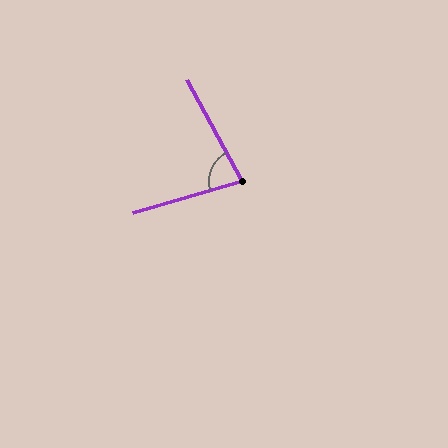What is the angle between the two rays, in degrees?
Approximately 78 degrees.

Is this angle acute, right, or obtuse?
It is acute.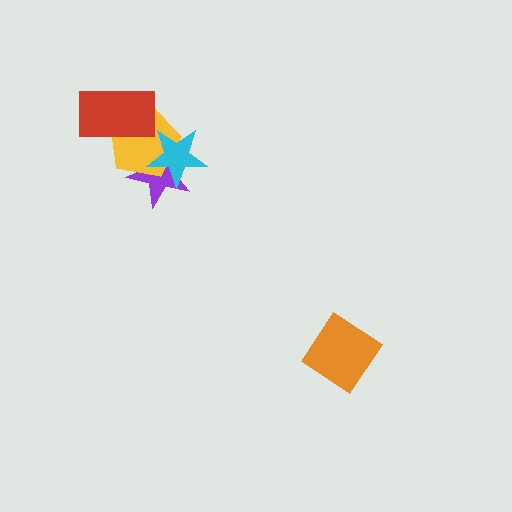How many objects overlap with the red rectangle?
1 object overlaps with the red rectangle.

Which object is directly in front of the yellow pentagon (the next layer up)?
The red rectangle is directly in front of the yellow pentagon.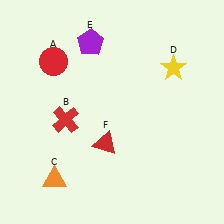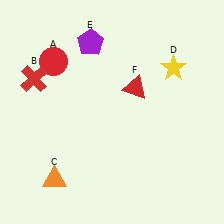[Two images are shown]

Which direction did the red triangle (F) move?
The red triangle (F) moved up.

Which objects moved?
The objects that moved are: the red cross (B), the red triangle (F).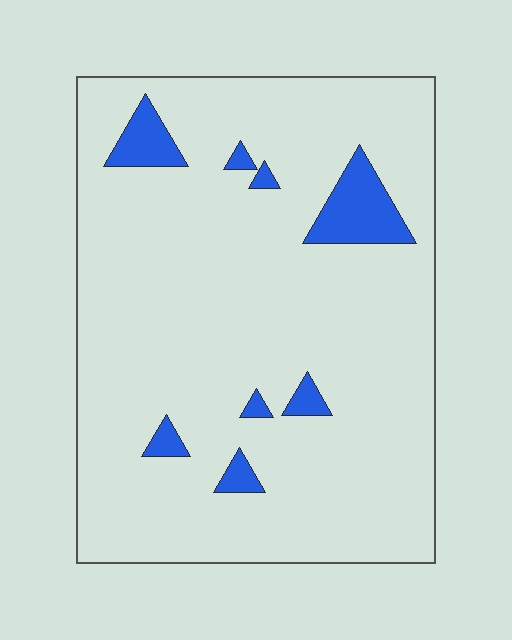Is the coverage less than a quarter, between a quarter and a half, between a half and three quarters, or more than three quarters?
Less than a quarter.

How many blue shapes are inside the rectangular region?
8.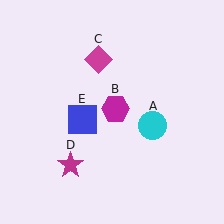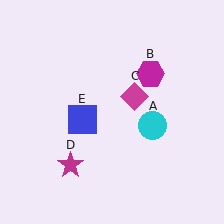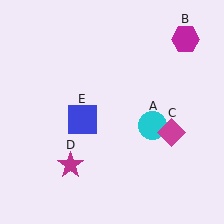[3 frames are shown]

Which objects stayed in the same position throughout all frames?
Cyan circle (object A) and magenta star (object D) and blue square (object E) remained stationary.